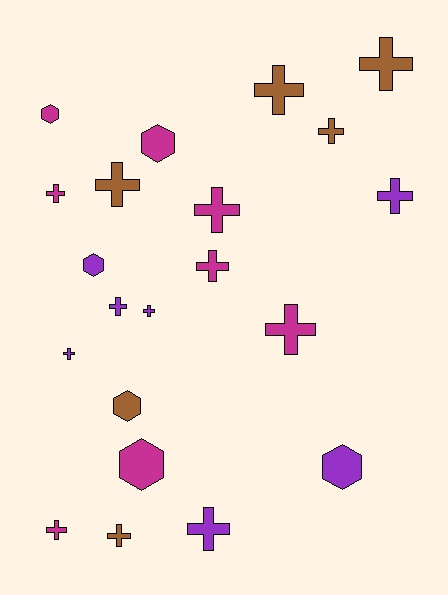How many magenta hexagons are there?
There are 3 magenta hexagons.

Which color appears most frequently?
Magenta, with 8 objects.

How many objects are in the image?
There are 21 objects.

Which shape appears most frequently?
Cross, with 15 objects.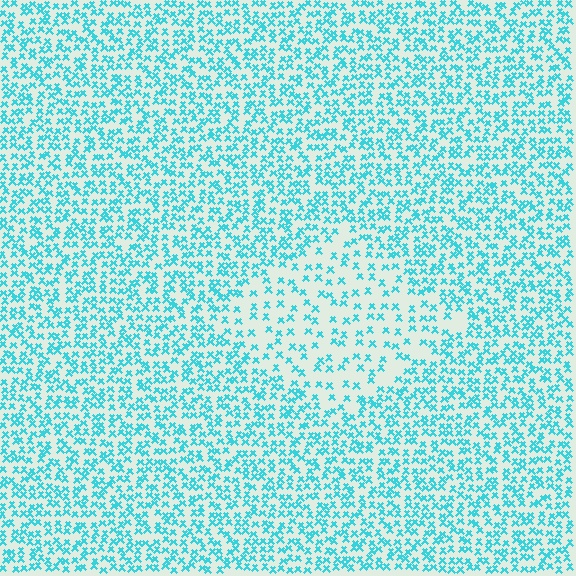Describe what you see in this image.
The image contains small cyan elements arranged at two different densities. A diamond-shaped region is visible where the elements are less densely packed than the surrounding area.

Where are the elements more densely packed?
The elements are more densely packed outside the diamond boundary.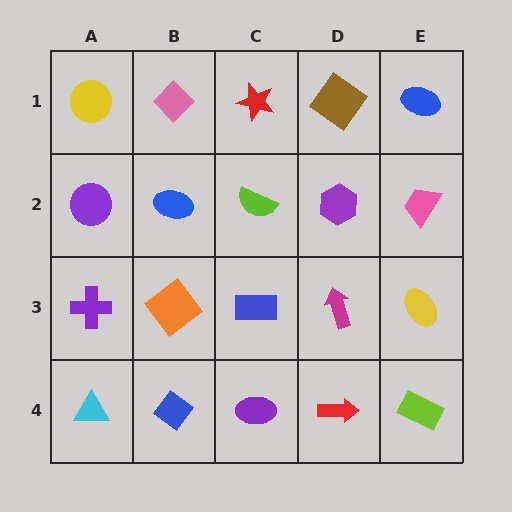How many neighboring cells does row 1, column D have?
3.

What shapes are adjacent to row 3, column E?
A pink trapezoid (row 2, column E), a lime rectangle (row 4, column E), a magenta arrow (row 3, column D).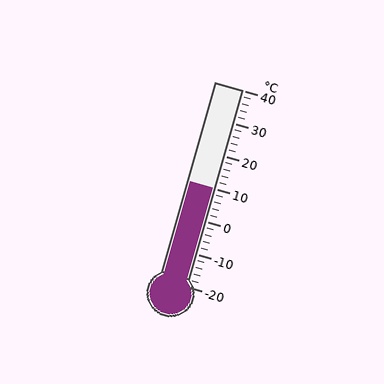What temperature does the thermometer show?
The thermometer shows approximately 10°C.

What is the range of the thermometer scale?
The thermometer scale ranges from -20°C to 40°C.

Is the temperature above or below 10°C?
The temperature is at 10°C.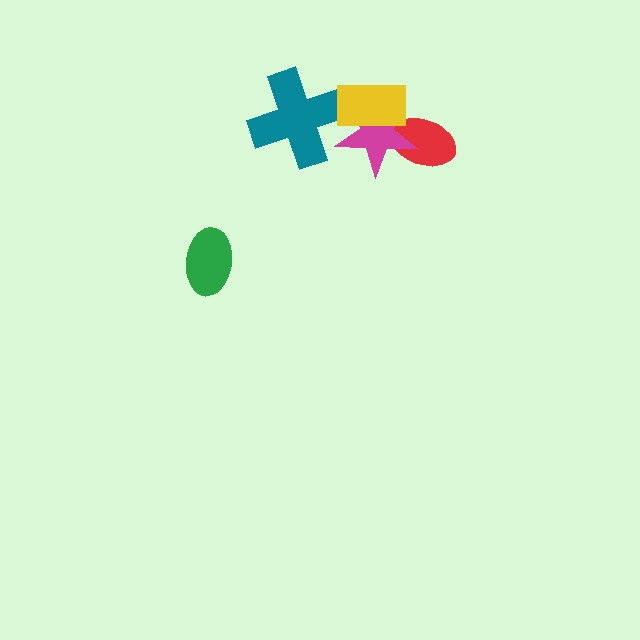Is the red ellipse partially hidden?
Yes, it is partially covered by another shape.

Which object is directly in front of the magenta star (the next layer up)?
The teal cross is directly in front of the magenta star.